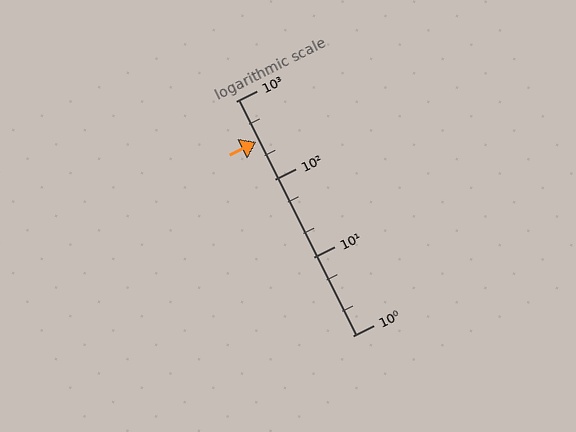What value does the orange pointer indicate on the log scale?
The pointer indicates approximately 300.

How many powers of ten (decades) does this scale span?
The scale spans 3 decades, from 1 to 1000.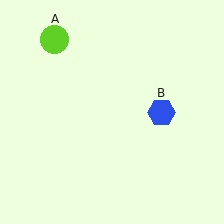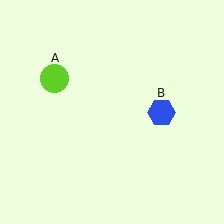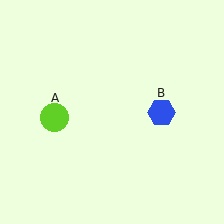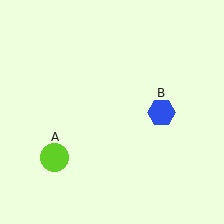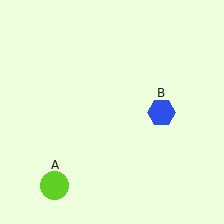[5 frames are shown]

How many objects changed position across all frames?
1 object changed position: lime circle (object A).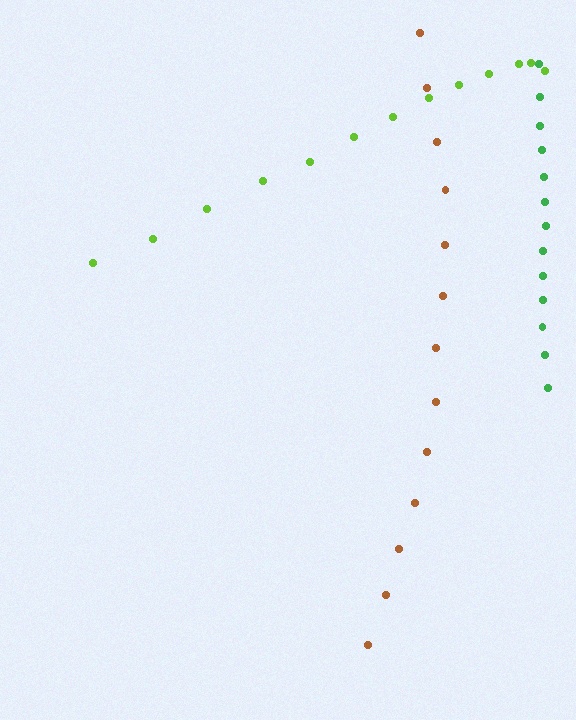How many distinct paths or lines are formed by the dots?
There are 3 distinct paths.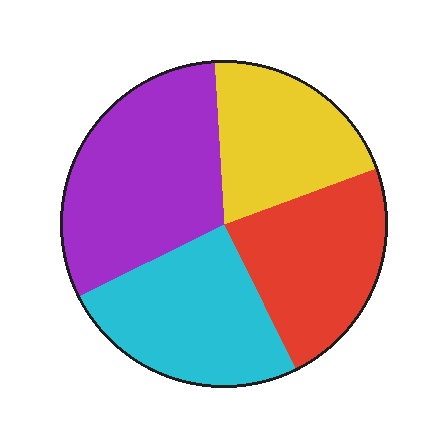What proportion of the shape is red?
Red takes up between a sixth and a third of the shape.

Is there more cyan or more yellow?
Cyan.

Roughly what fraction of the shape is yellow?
Yellow takes up about one fifth (1/5) of the shape.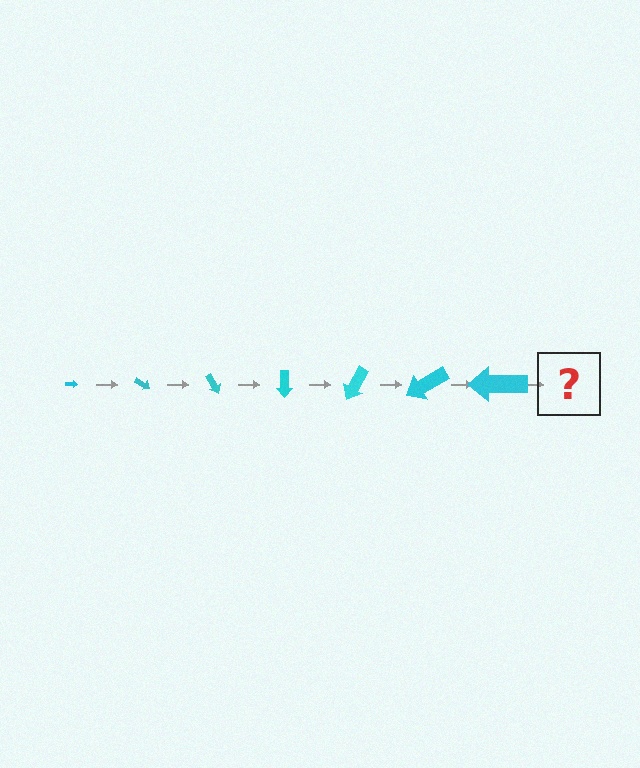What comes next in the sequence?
The next element should be an arrow, larger than the previous one and rotated 210 degrees from the start.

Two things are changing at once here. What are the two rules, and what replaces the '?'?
The two rules are that the arrow grows larger each step and it rotates 30 degrees each step. The '?' should be an arrow, larger than the previous one and rotated 210 degrees from the start.